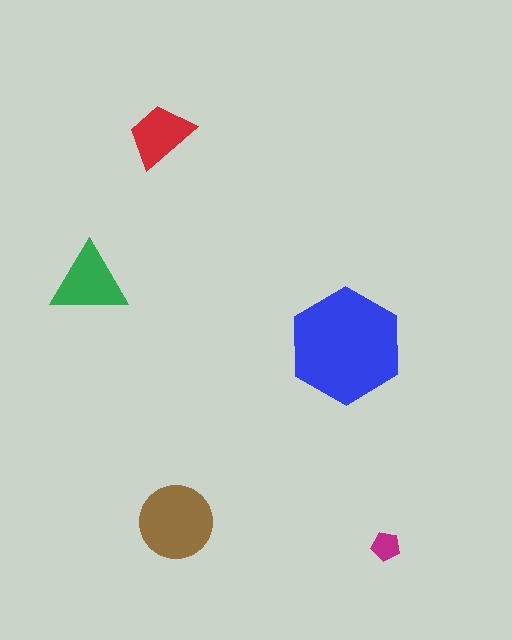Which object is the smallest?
The magenta pentagon.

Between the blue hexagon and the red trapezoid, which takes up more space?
The blue hexagon.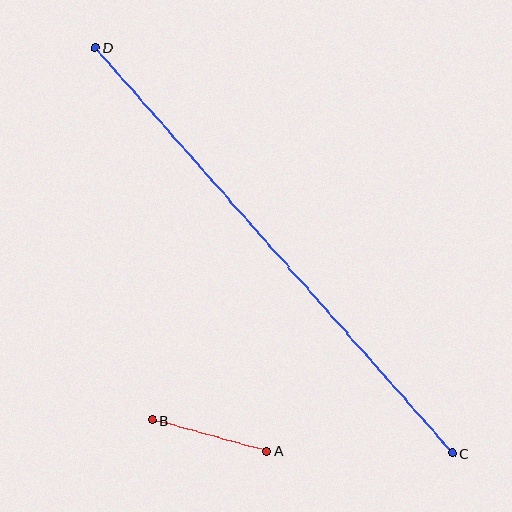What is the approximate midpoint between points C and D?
The midpoint is at approximately (274, 250) pixels.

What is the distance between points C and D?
The distance is approximately 540 pixels.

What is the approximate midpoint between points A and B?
The midpoint is at approximately (209, 436) pixels.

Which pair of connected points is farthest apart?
Points C and D are farthest apart.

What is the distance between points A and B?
The distance is approximately 118 pixels.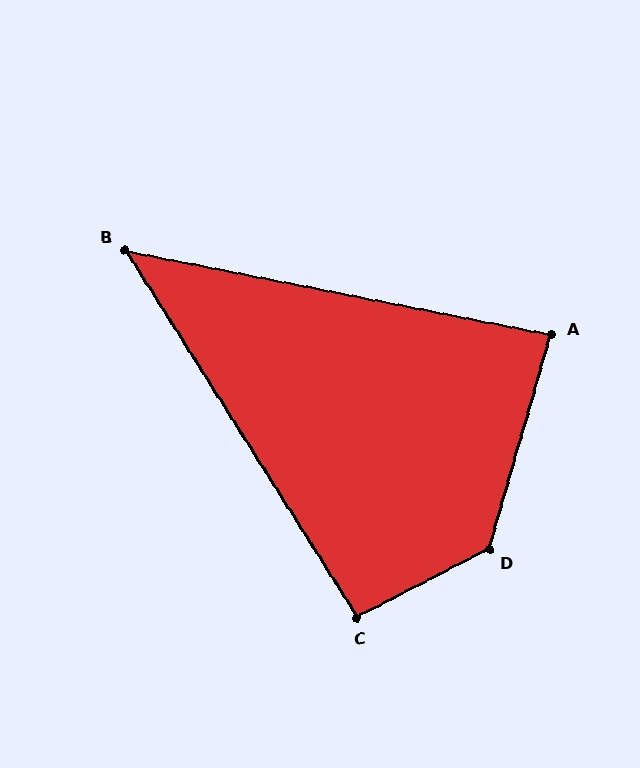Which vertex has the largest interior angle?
D, at approximately 134 degrees.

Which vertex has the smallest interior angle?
B, at approximately 46 degrees.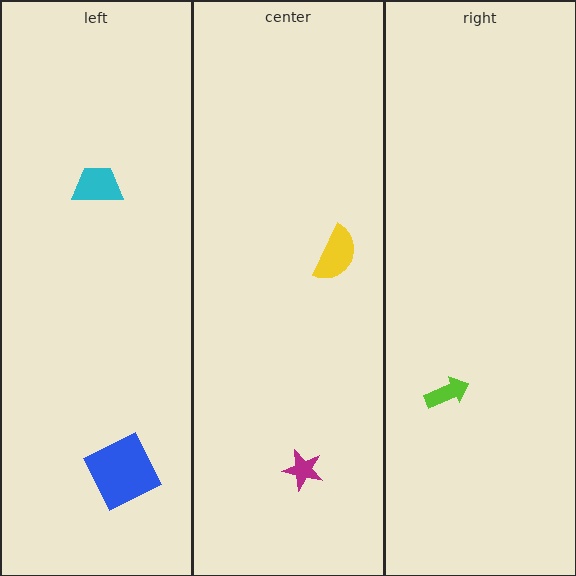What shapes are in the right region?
The lime arrow.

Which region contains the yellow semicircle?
The center region.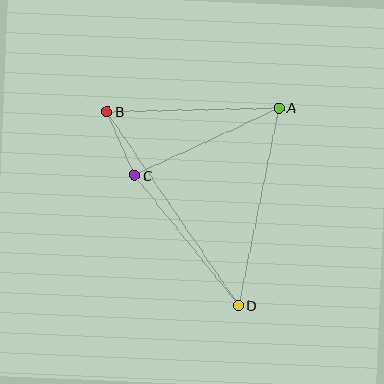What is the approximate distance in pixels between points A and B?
The distance between A and B is approximately 172 pixels.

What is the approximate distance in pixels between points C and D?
The distance between C and D is approximately 166 pixels.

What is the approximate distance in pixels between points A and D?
The distance between A and D is approximately 201 pixels.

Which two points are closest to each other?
Points B and C are closest to each other.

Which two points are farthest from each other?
Points B and D are farthest from each other.